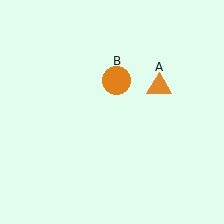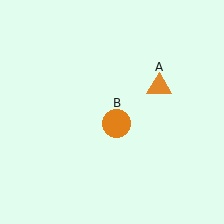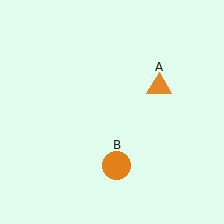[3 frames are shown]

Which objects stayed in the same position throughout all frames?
Orange triangle (object A) remained stationary.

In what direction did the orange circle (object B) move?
The orange circle (object B) moved down.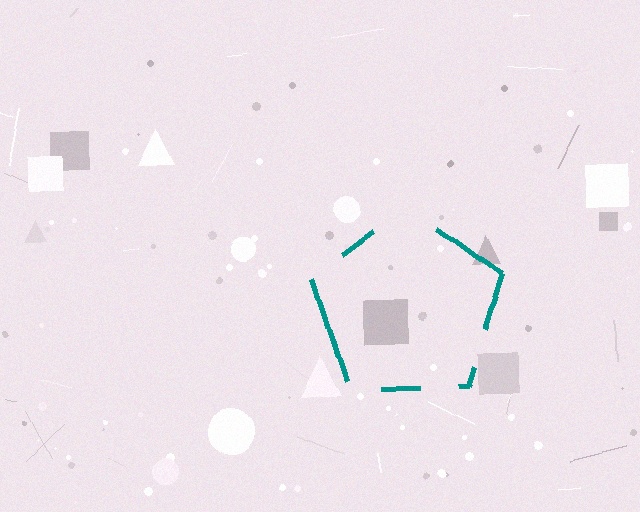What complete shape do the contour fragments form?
The contour fragments form a pentagon.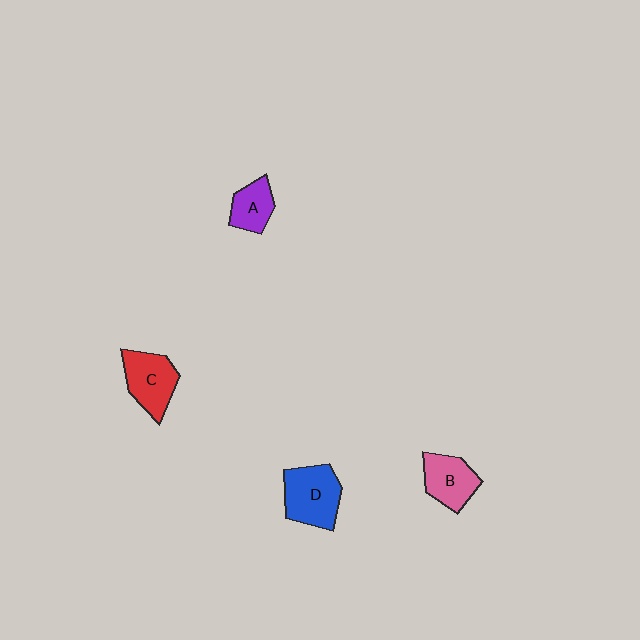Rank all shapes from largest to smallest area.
From largest to smallest: D (blue), C (red), B (pink), A (purple).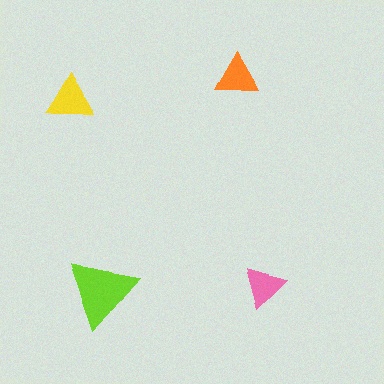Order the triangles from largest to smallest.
the lime one, the yellow one, the orange one, the pink one.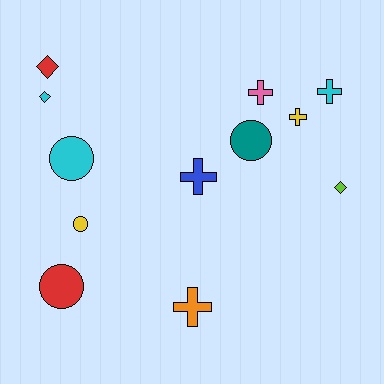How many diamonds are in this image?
There are 3 diamonds.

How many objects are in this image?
There are 12 objects.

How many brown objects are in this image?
There are no brown objects.